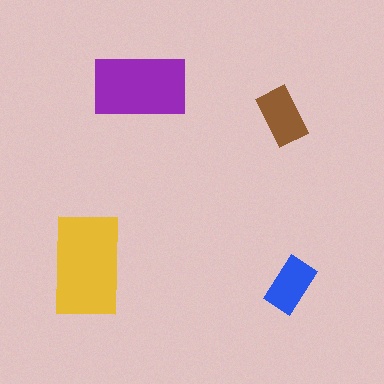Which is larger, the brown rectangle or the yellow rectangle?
The yellow one.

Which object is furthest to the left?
The yellow rectangle is leftmost.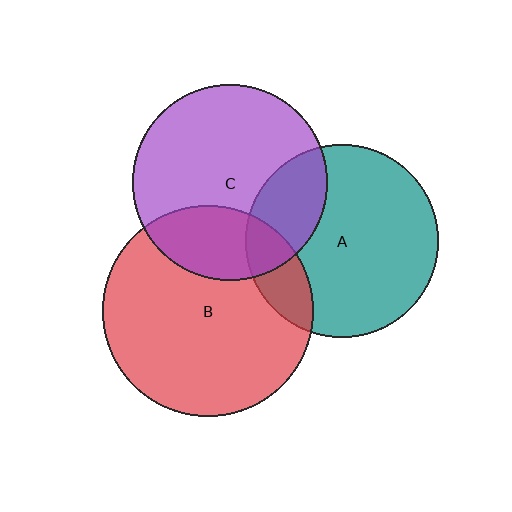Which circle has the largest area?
Circle B (red).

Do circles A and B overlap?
Yes.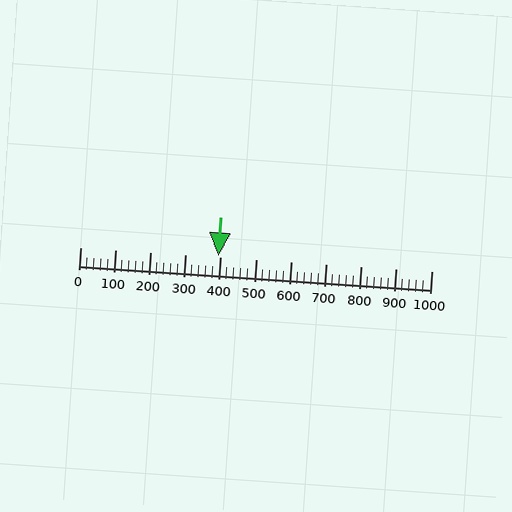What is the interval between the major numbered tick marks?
The major tick marks are spaced 100 units apart.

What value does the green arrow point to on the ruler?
The green arrow points to approximately 393.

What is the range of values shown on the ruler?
The ruler shows values from 0 to 1000.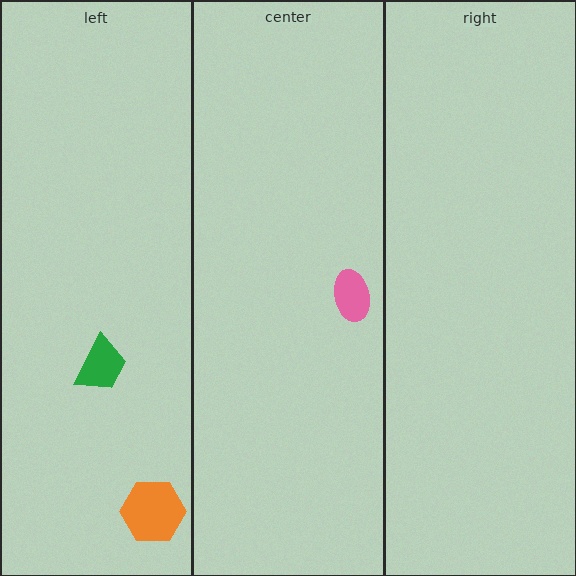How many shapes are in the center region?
1.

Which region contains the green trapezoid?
The left region.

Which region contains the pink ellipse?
The center region.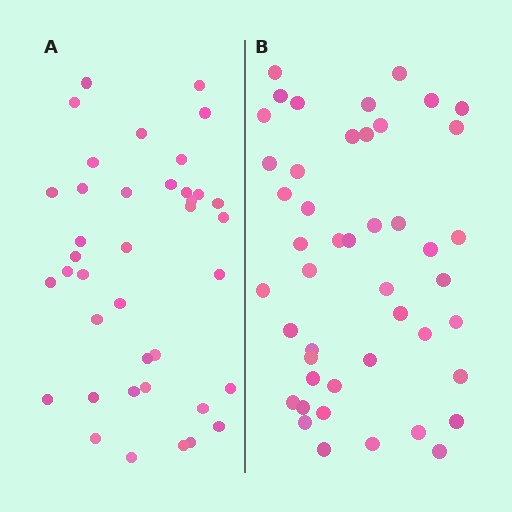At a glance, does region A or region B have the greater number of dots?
Region B (the right region) has more dots.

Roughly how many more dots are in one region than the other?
Region B has roughly 8 or so more dots than region A.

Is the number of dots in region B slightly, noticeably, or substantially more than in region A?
Region B has only slightly more — the two regions are fairly close. The ratio is roughly 1.2 to 1.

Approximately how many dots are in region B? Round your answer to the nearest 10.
About 50 dots. (The exact count is 46, which rounds to 50.)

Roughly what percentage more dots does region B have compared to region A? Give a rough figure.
About 20% more.